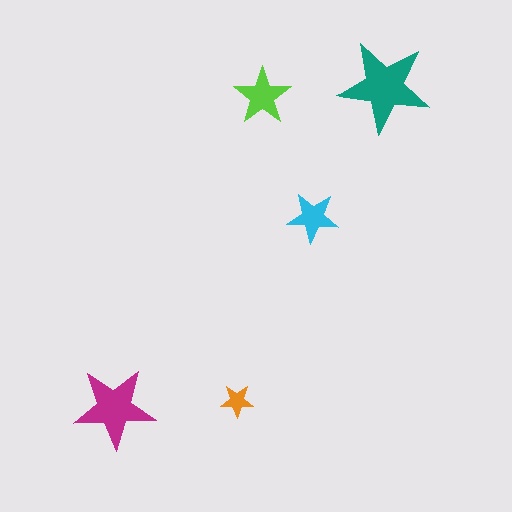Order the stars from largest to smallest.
the teal one, the magenta one, the lime one, the cyan one, the orange one.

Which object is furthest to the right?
The teal star is rightmost.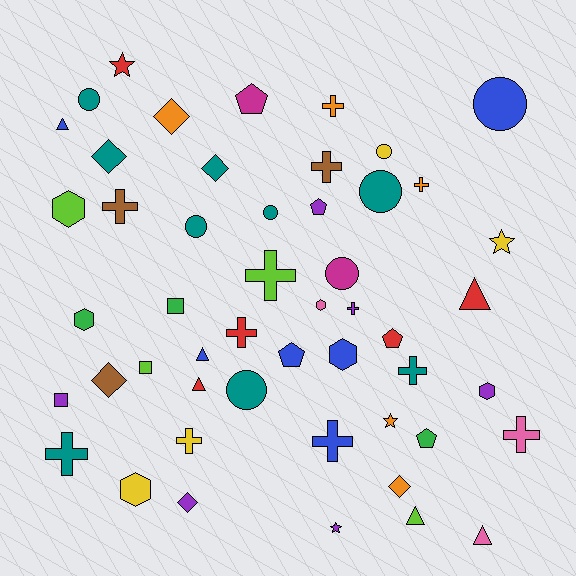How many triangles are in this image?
There are 6 triangles.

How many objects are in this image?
There are 50 objects.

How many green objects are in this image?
There are 3 green objects.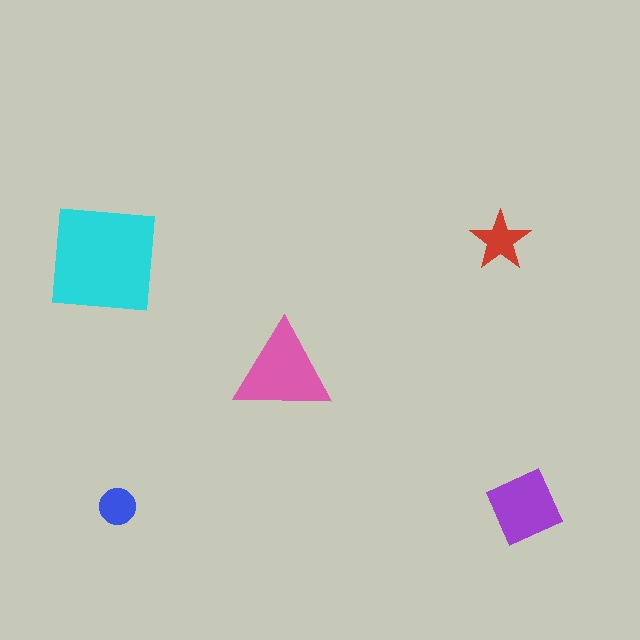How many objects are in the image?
There are 5 objects in the image.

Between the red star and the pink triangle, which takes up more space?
The pink triangle.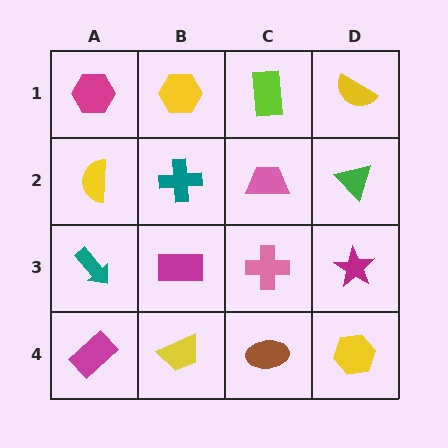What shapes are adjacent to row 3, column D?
A green triangle (row 2, column D), a yellow hexagon (row 4, column D), a pink cross (row 3, column C).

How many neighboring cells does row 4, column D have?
2.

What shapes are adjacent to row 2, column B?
A yellow hexagon (row 1, column B), a magenta rectangle (row 3, column B), a yellow semicircle (row 2, column A), a pink trapezoid (row 2, column C).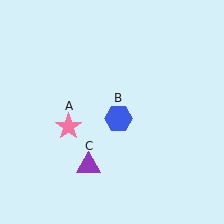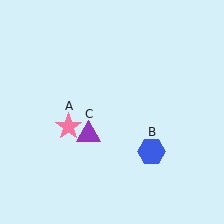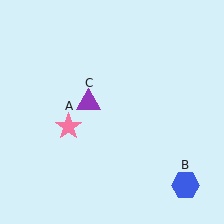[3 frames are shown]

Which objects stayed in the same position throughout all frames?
Pink star (object A) remained stationary.